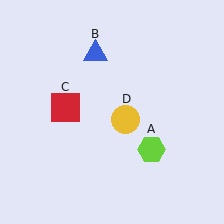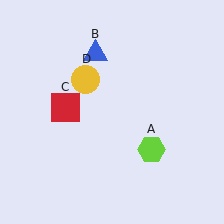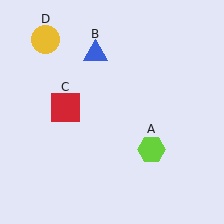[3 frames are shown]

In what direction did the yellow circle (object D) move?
The yellow circle (object D) moved up and to the left.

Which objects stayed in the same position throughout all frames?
Lime hexagon (object A) and blue triangle (object B) and red square (object C) remained stationary.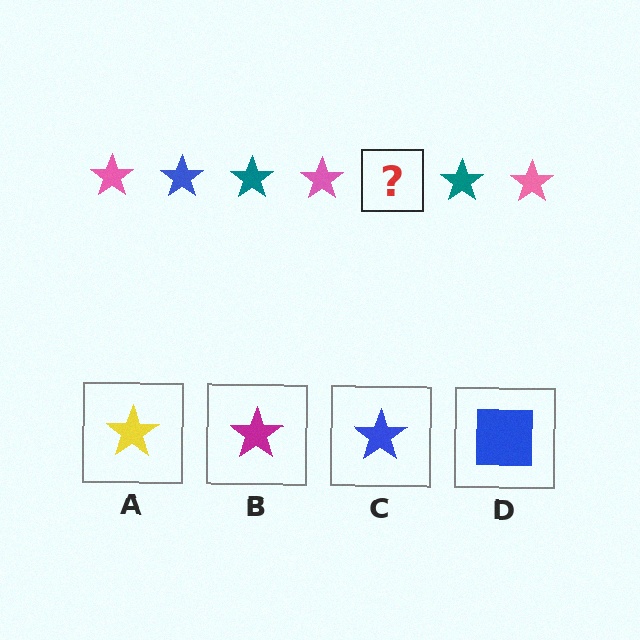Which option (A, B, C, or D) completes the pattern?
C.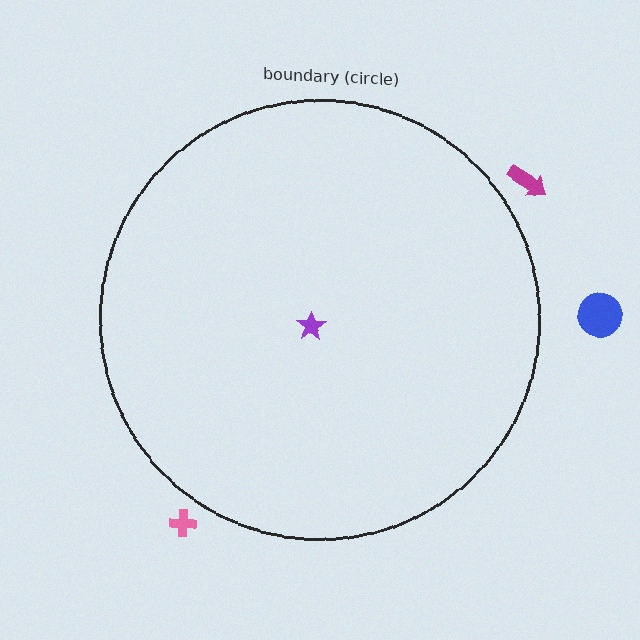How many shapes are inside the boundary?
1 inside, 3 outside.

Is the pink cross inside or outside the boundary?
Outside.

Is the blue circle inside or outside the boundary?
Outside.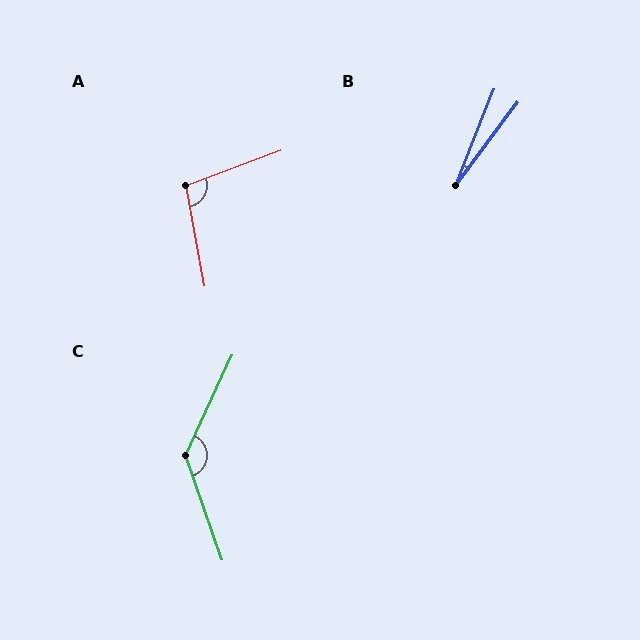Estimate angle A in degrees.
Approximately 100 degrees.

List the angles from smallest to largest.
B (15°), A (100°), C (136°).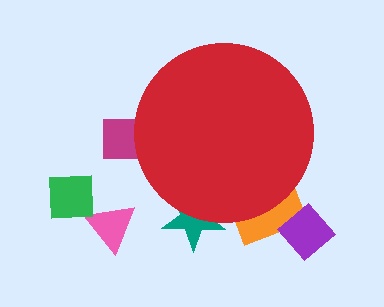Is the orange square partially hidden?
Yes, the orange square is partially hidden behind the red circle.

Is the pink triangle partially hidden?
No, the pink triangle is fully visible.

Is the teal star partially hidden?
Yes, the teal star is partially hidden behind the red circle.